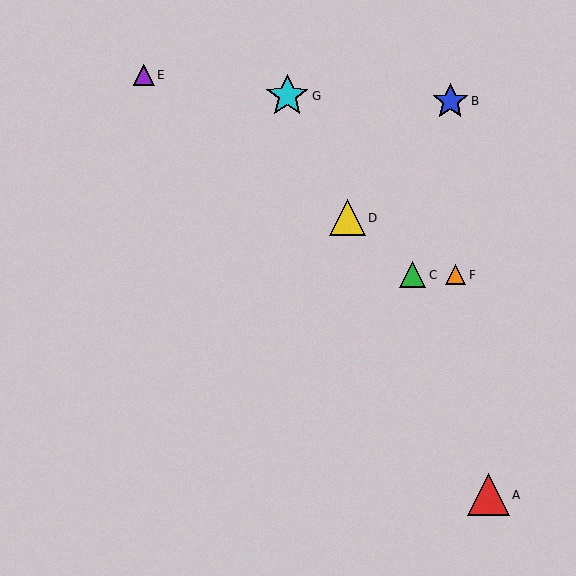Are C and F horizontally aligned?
Yes, both are at y≈275.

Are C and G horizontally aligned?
No, C is at y≈275 and G is at y≈96.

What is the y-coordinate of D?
Object D is at y≈218.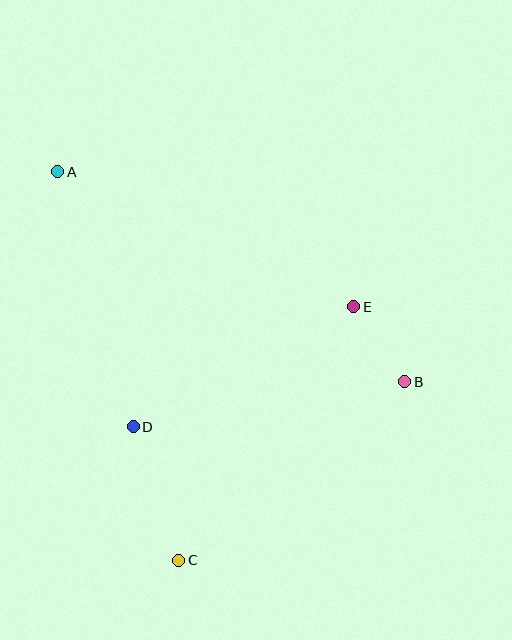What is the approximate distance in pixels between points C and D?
The distance between C and D is approximately 141 pixels.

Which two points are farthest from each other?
Points A and C are farthest from each other.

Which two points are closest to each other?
Points B and E are closest to each other.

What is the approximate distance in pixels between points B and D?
The distance between B and D is approximately 275 pixels.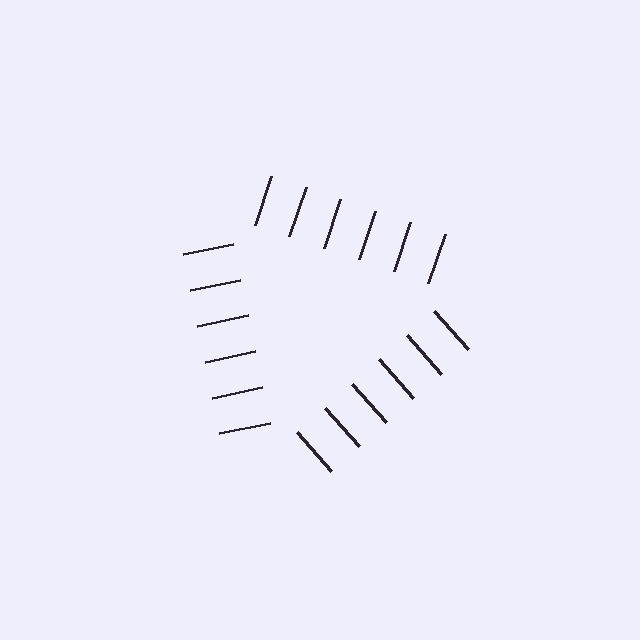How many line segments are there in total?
18 — 6 along each of the 3 edges.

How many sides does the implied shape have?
3 sides — the line-ends trace a triangle.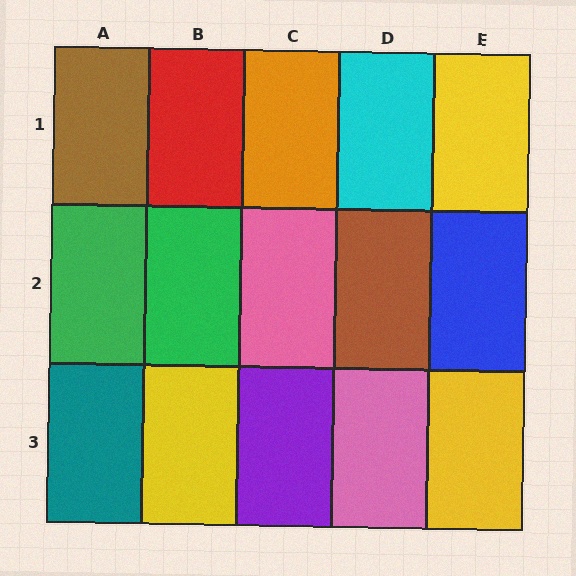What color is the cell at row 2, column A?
Green.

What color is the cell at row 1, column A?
Brown.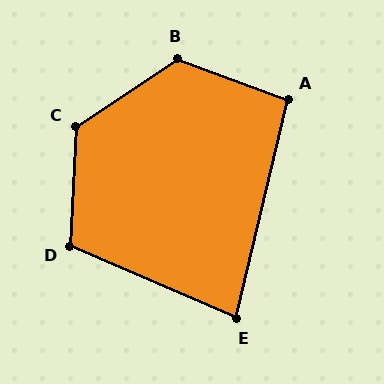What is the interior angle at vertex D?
Approximately 111 degrees (obtuse).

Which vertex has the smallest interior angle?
E, at approximately 80 degrees.